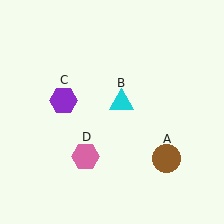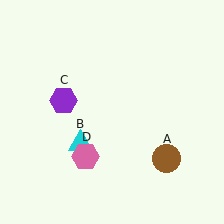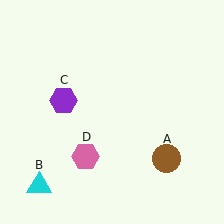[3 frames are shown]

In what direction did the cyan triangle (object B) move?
The cyan triangle (object B) moved down and to the left.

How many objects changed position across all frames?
1 object changed position: cyan triangle (object B).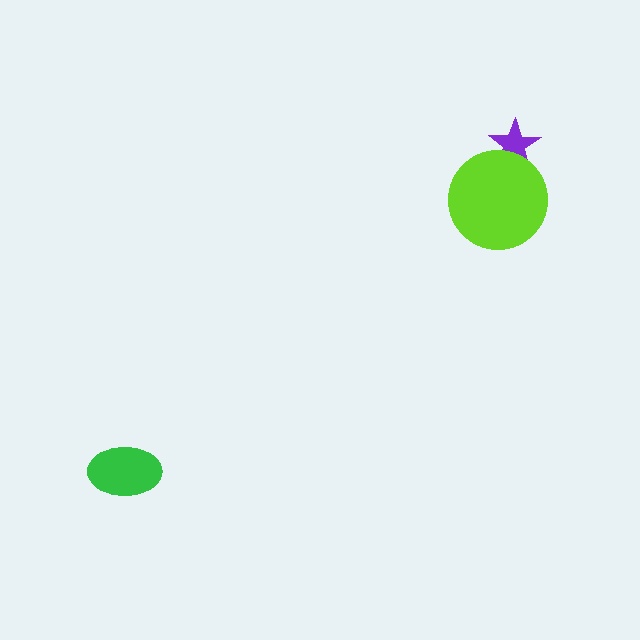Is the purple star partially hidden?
Yes, it is partially covered by another shape.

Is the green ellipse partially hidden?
No, no other shape covers it.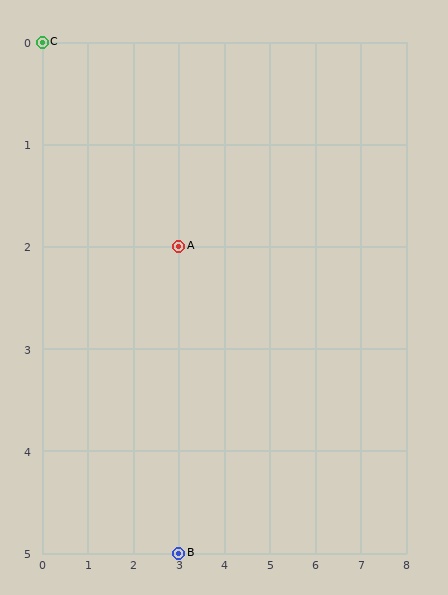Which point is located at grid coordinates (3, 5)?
Point B is at (3, 5).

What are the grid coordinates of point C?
Point C is at grid coordinates (0, 0).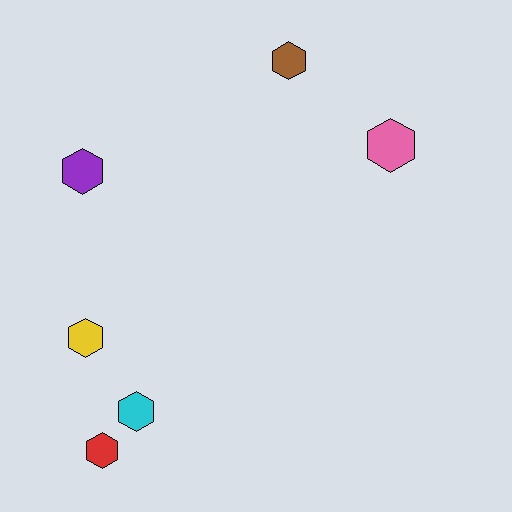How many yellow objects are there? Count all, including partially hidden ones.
There is 1 yellow object.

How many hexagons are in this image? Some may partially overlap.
There are 6 hexagons.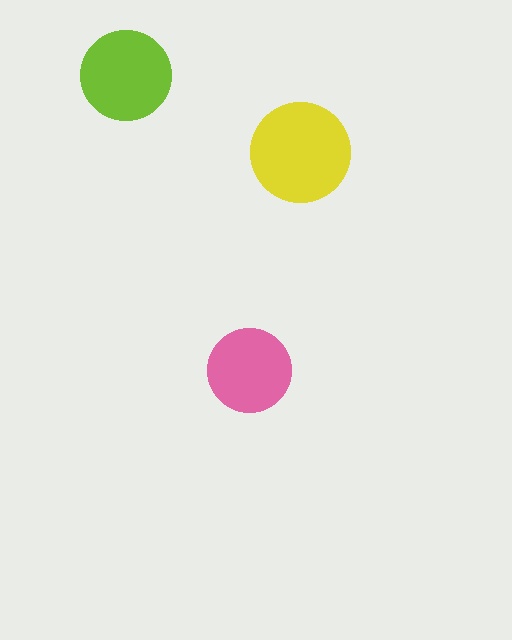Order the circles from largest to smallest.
the yellow one, the lime one, the pink one.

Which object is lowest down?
The pink circle is bottommost.